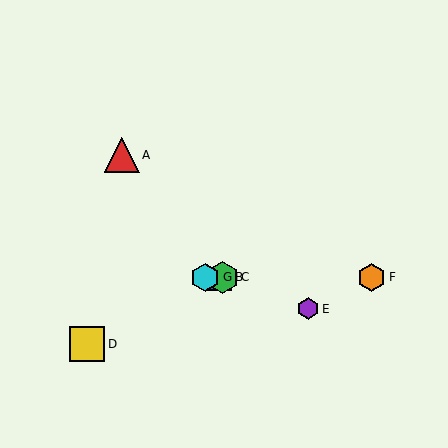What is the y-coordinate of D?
Object D is at y≈344.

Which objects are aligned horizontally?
Objects B, C, F, G are aligned horizontally.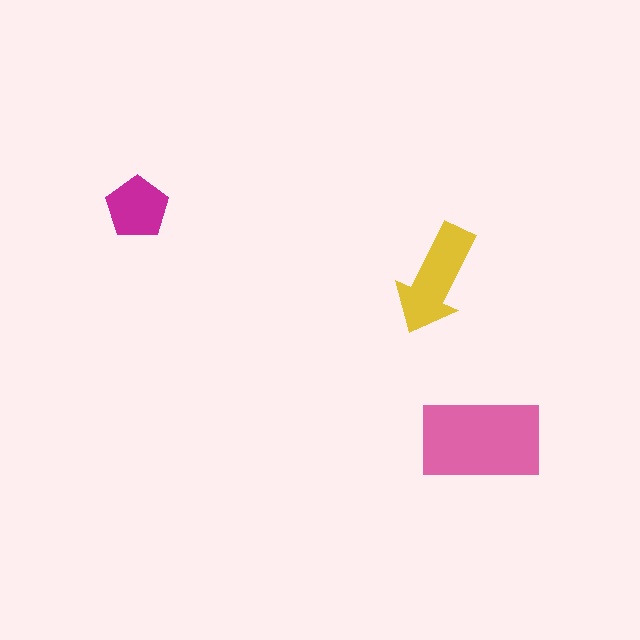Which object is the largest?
The pink rectangle.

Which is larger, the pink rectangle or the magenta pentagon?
The pink rectangle.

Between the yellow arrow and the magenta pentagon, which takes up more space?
The yellow arrow.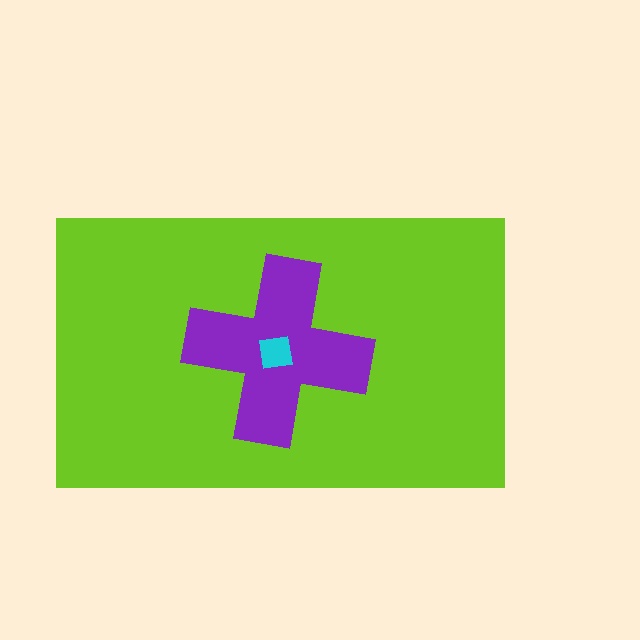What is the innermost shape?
The cyan square.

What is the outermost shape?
The lime rectangle.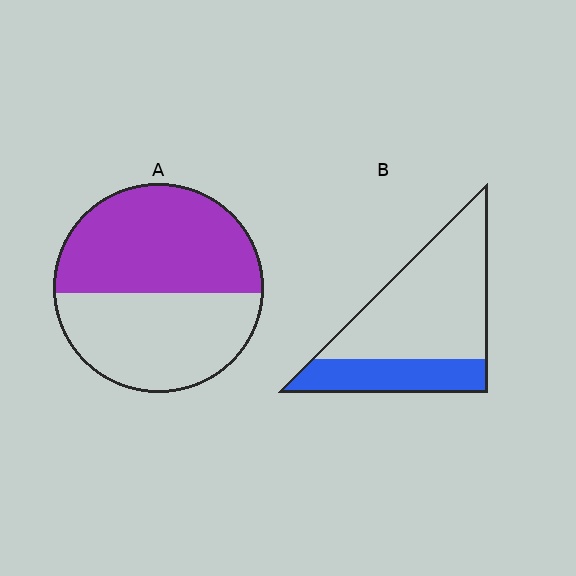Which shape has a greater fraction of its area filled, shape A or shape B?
Shape A.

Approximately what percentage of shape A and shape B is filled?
A is approximately 55% and B is approximately 30%.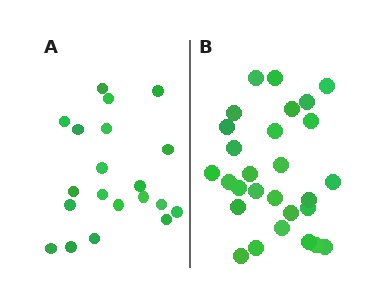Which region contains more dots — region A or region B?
Region B (the right region) has more dots.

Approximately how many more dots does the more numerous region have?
Region B has roughly 8 or so more dots than region A.